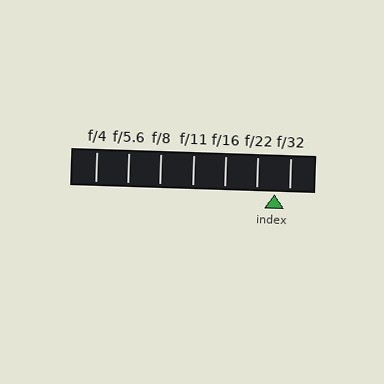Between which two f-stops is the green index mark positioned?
The index mark is between f/22 and f/32.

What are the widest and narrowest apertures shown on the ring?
The widest aperture shown is f/4 and the narrowest is f/32.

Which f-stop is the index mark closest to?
The index mark is closest to f/32.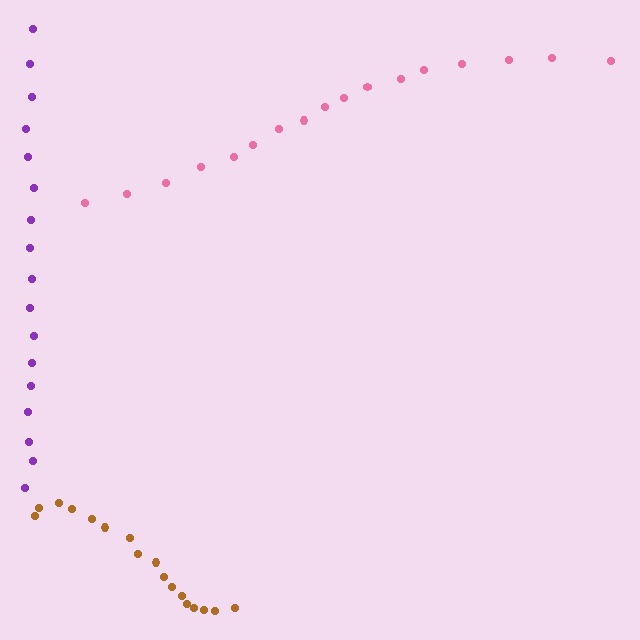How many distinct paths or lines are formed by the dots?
There are 3 distinct paths.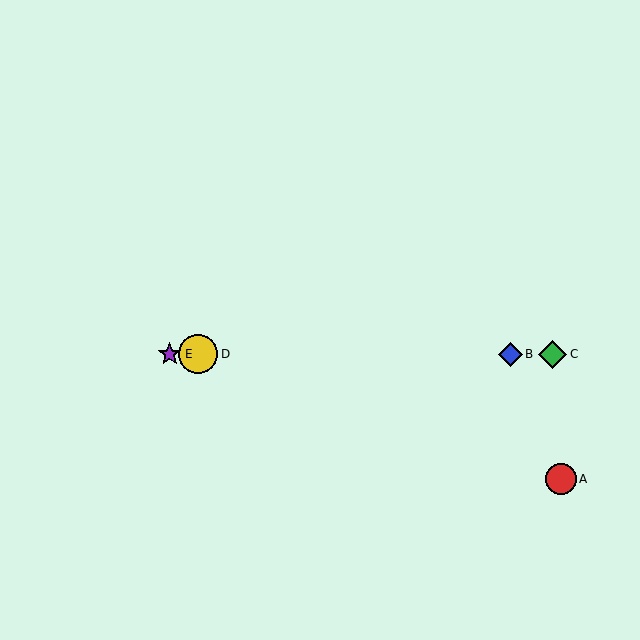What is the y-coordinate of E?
Object E is at y≈354.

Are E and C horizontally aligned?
Yes, both are at y≈354.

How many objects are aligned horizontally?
4 objects (B, C, D, E) are aligned horizontally.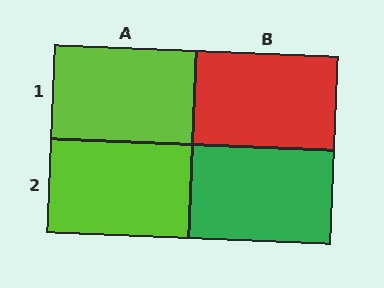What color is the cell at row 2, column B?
Green.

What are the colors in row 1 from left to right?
Lime, red.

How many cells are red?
1 cell is red.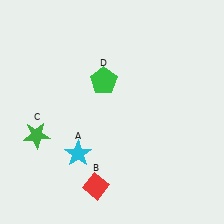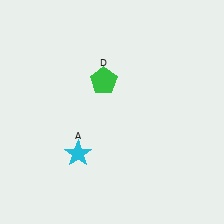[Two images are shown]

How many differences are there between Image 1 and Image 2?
There are 2 differences between the two images.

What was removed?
The green star (C), the red diamond (B) were removed in Image 2.